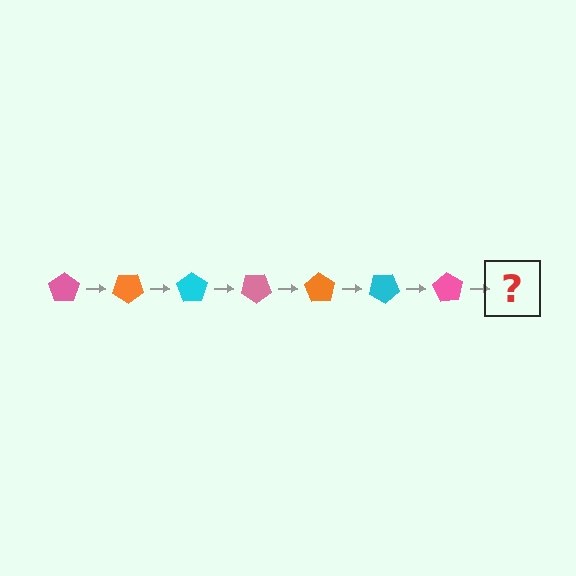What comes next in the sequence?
The next element should be an orange pentagon, rotated 245 degrees from the start.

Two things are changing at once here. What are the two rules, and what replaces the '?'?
The two rules are that it rotates 35 degrees each step and the color cycles through pink, orange, and cyan. The '?' should be an orange pentagon, rotated 245 degrees from the start.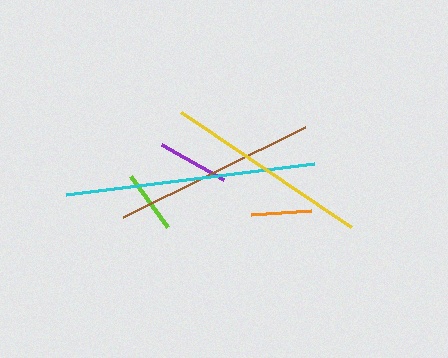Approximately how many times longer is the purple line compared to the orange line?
The purple line is approximately 1.2 times the length of the orange line.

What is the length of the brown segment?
The brown segment is approximately 203 pixels long.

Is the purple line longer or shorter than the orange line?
The purple line is longer than the orange line.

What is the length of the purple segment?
The purple segment is approximately 71 pixels long.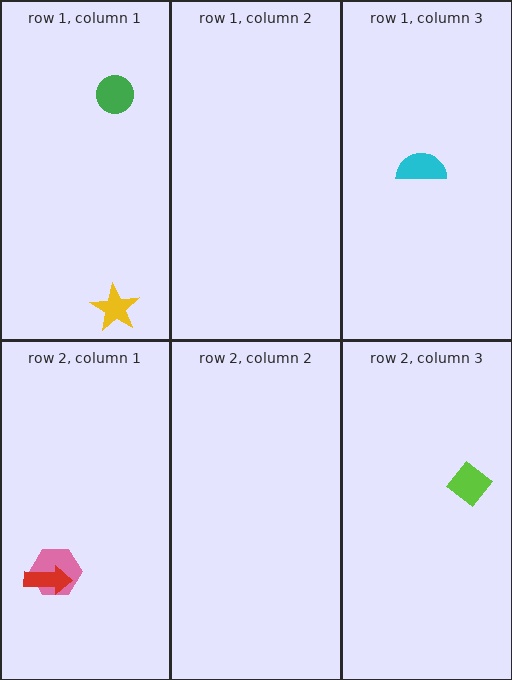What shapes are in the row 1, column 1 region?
The green circle, the yellow star.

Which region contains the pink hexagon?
The row 2, column 1 region.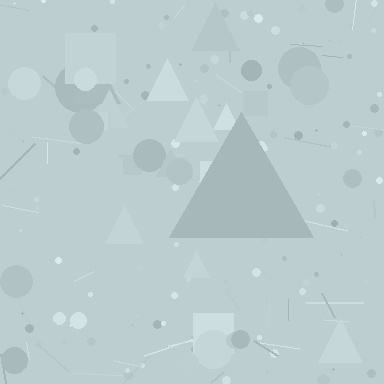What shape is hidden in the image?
A triangle is hidden in the image.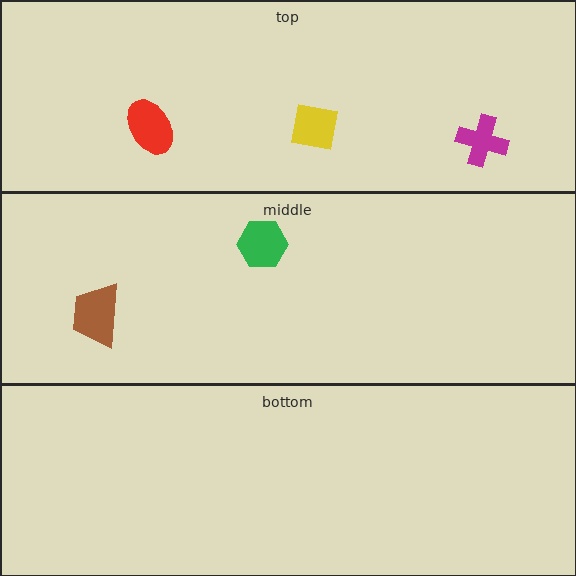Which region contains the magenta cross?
The top region.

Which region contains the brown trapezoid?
The middle region.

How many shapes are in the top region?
3.